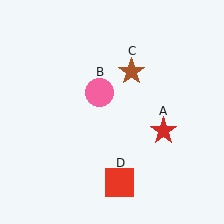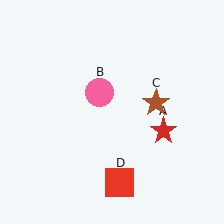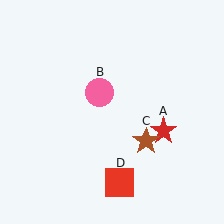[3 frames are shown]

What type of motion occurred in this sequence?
The brown star (object C) rotated clockwise around the center of the scene.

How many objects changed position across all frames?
1 object changed position: brown star (object C).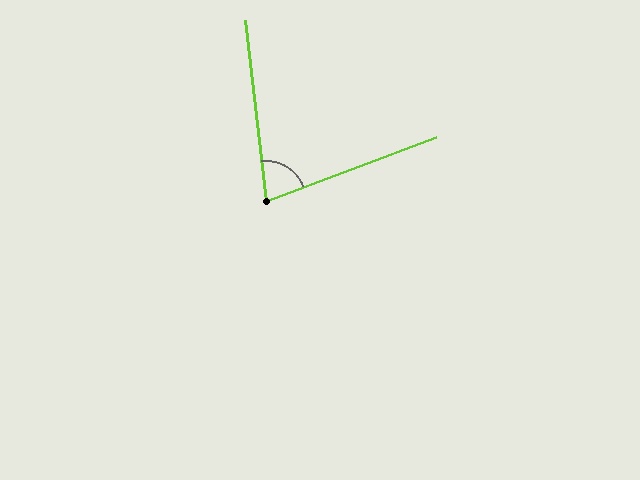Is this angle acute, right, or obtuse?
It is acute.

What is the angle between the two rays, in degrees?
Approximately 76 degrees.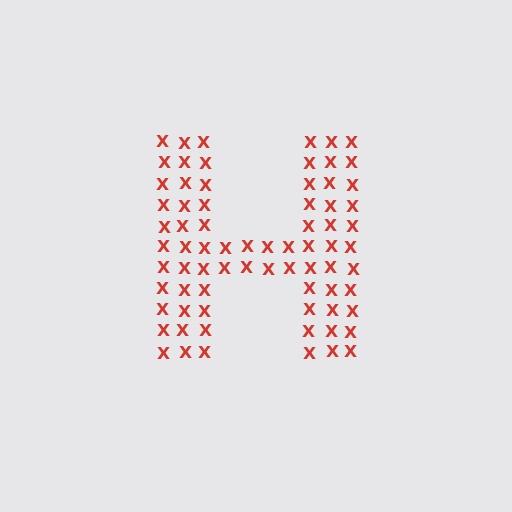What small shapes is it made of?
It is made of small letter X's.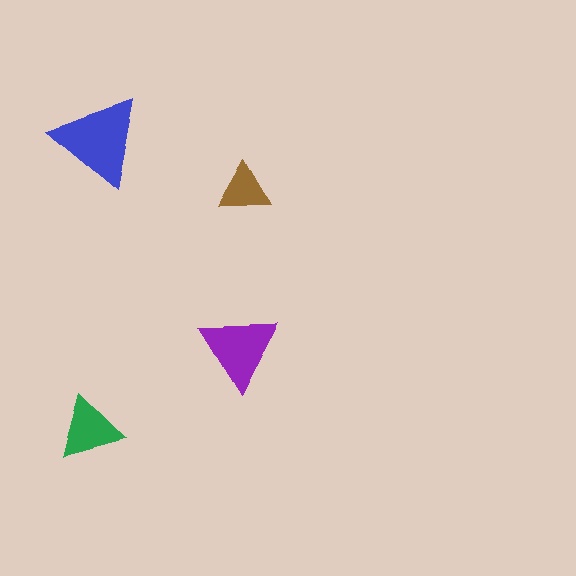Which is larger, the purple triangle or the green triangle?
The purple one.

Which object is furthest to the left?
The green triangle is leftmost.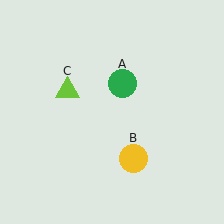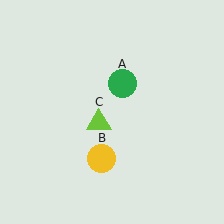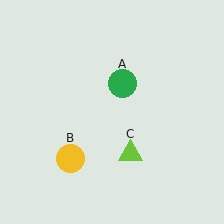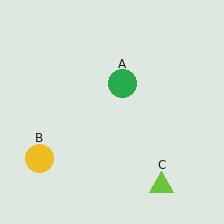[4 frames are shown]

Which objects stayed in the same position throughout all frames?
Green circle (object A) remained stationary.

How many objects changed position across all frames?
2 objects changed position: yellow circle (object B), lime triangle (object C).